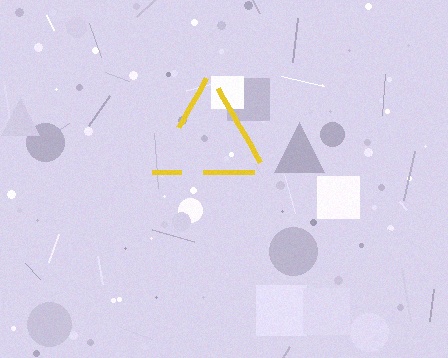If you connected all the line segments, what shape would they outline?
They would outline a triangle.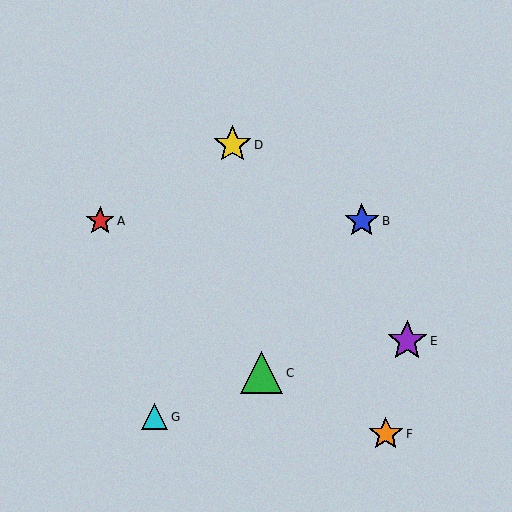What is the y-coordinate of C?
Object C is at y≈373.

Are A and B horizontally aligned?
Yes, both are at y≈221.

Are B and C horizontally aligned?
No, B is at y≈221 and C is at y≈373.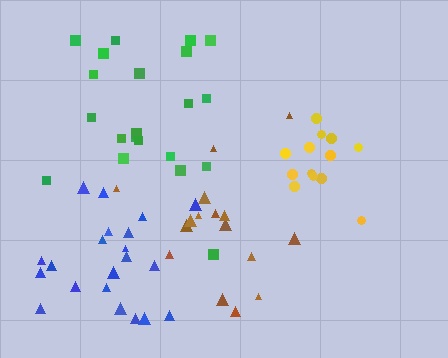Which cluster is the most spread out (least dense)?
Brown.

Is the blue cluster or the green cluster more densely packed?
Blue.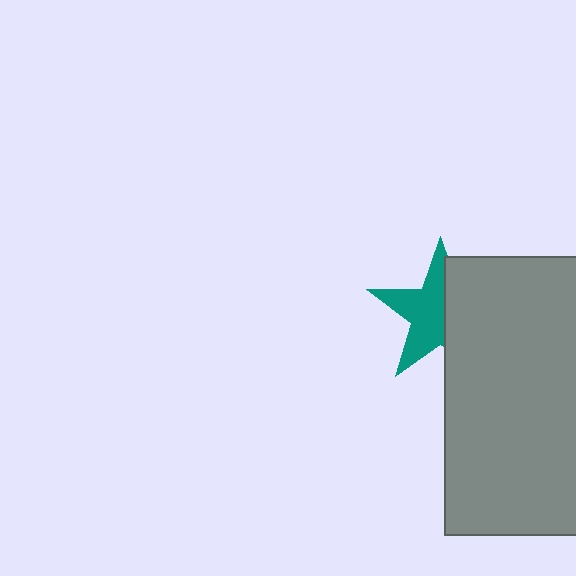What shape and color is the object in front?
The object in front is a gray rectangle.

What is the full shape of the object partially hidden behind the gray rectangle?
The partially hidden object is a teal star.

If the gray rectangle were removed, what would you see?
You would see the complete teal star.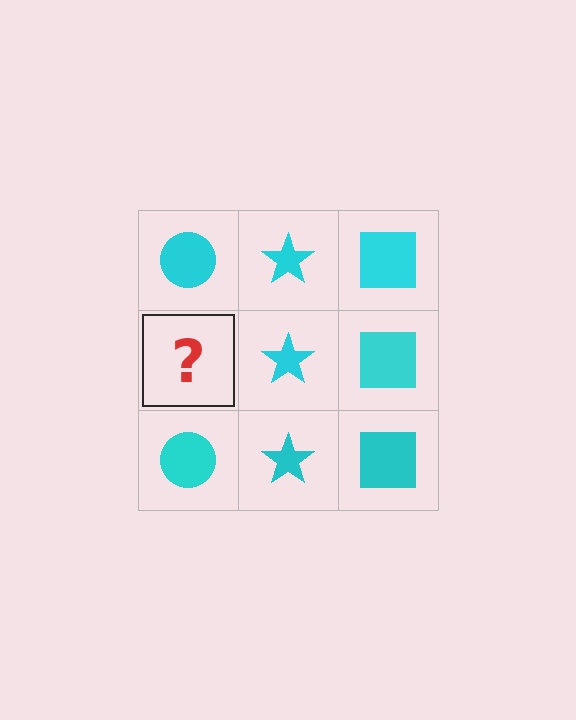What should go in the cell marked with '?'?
The missing cell should contain a cyan circle.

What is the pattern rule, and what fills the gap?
The rule is that each column has a consistent shape. The gap should be filled with a cyan circle.